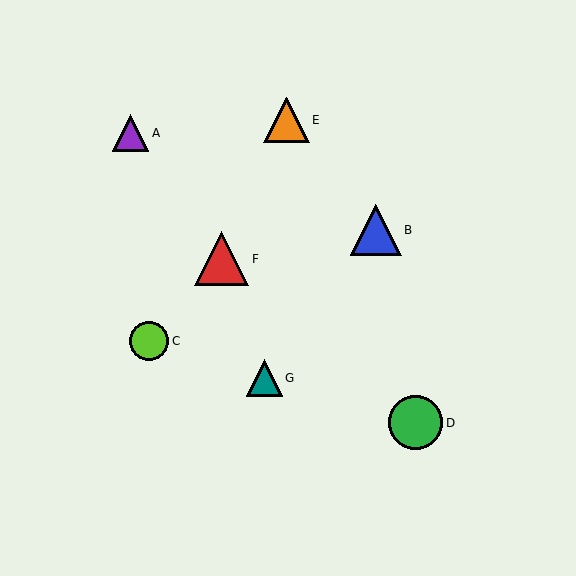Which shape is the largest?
The green circle (labeled D) is the largest.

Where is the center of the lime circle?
The center of the lime circle is at (149, 341).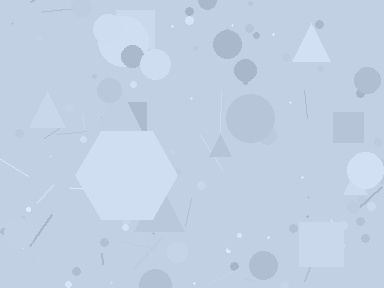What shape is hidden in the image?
A hexagon is hidden in the image.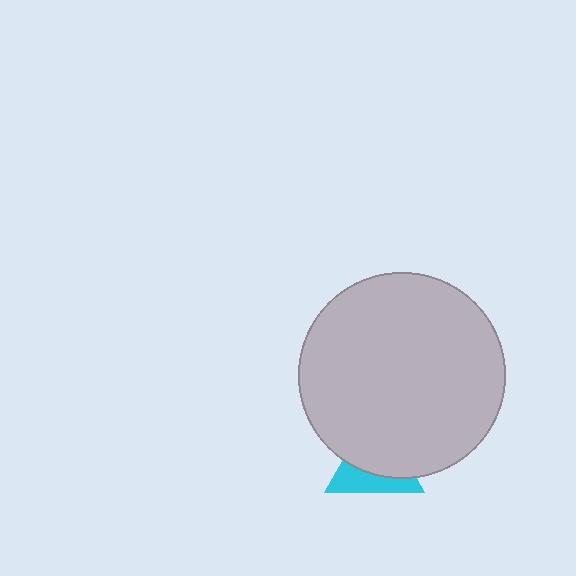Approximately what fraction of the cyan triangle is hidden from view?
Roughly 60% of the cyan triangle is hidden behind the light gray circle.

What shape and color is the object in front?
The object in front is a light gray circle.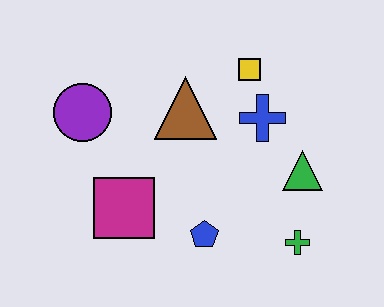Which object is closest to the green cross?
The green triangle is closest to the green cross.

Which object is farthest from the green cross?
The purple circle is farthest from the green cross.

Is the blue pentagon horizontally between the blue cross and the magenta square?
Yes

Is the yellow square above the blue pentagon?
Yes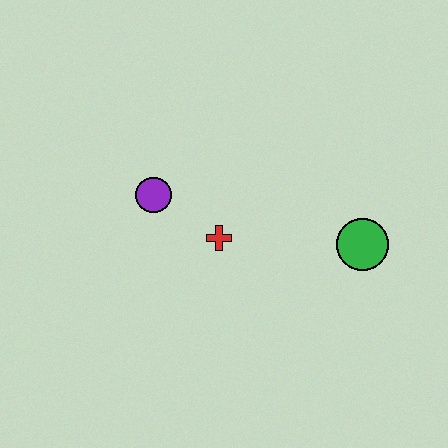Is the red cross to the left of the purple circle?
No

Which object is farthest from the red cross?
The green circle is farthest from the red cross.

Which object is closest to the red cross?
The purple circle is closest to the red cross.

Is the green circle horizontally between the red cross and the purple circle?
No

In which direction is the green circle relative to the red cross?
The green circle is to the right of the red cross.